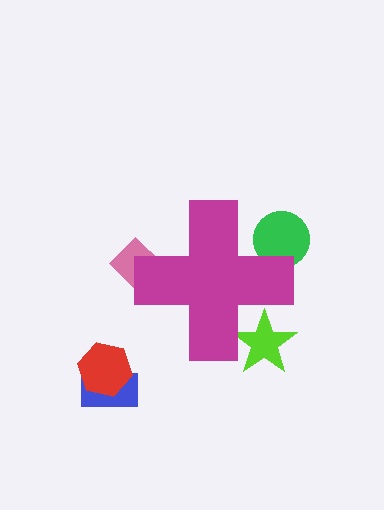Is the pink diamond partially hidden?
Yes, the pink diamond is partially hidden behind the magenta cross.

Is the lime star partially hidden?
Yes, the lime star is partially hidden behind the magenta cross.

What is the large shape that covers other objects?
A magenta cross.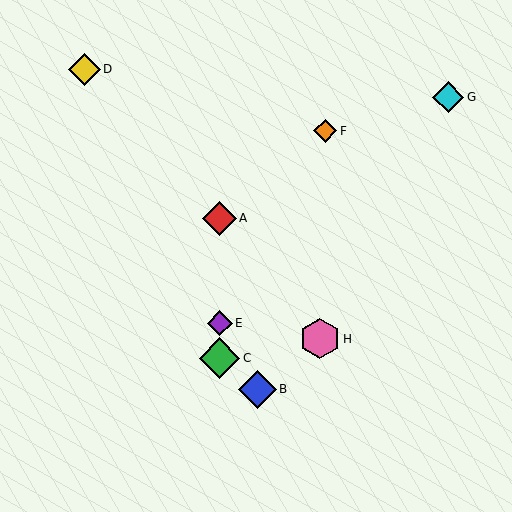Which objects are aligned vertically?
Objects A, C, E are aligned vertically.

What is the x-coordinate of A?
Object A is at x≈220.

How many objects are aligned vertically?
3 objects (A, C, E) are aligned vertically.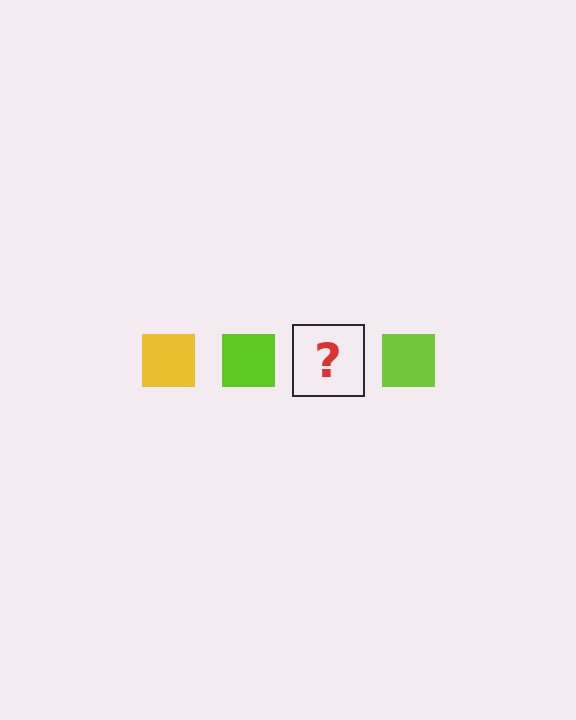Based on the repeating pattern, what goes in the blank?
The blank should be a yellow square.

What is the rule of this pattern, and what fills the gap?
The rule is that the pattern cycles through yellow, lime squares. The gap should be filled with a yellow square.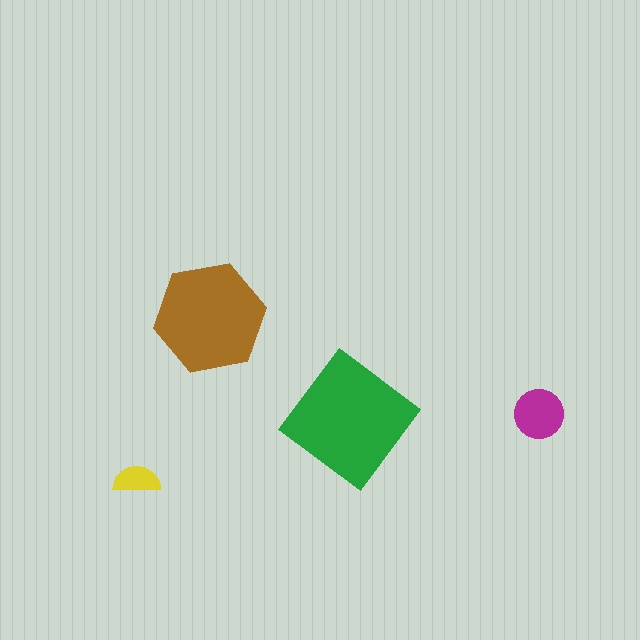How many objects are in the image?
There are 4 objects in the image.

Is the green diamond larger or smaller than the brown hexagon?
Larger.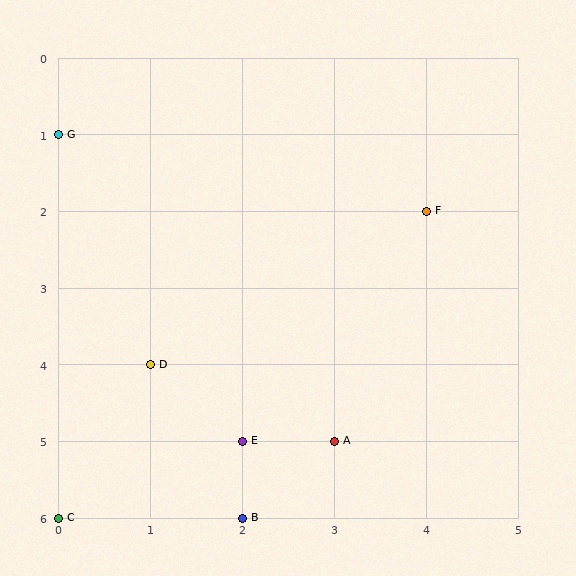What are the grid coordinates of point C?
Point C is at grid coordinates (0, 6).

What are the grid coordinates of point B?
Point B is at grid coordinates (2, 6).